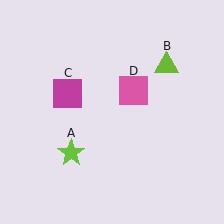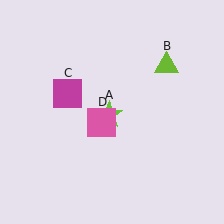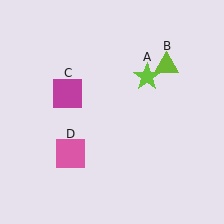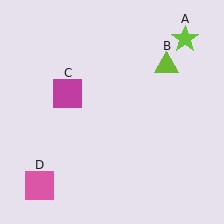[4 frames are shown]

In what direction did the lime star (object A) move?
The lime star (object A) moved up and to the right.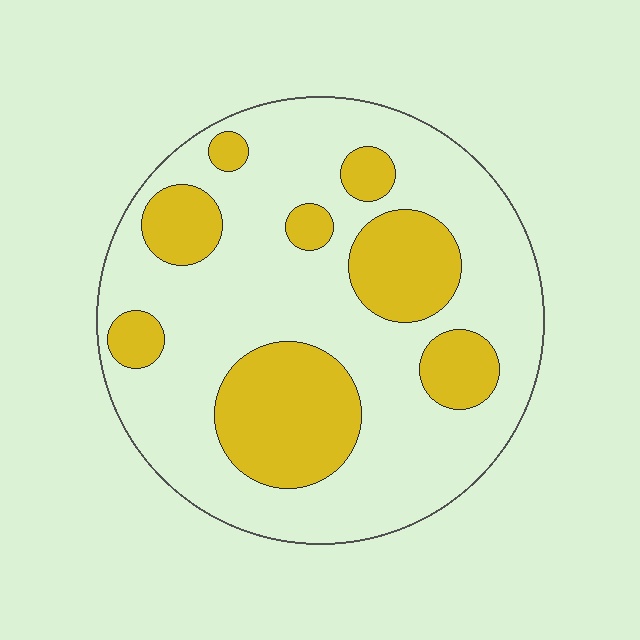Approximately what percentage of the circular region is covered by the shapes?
Approximately 30%.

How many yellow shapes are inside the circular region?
8.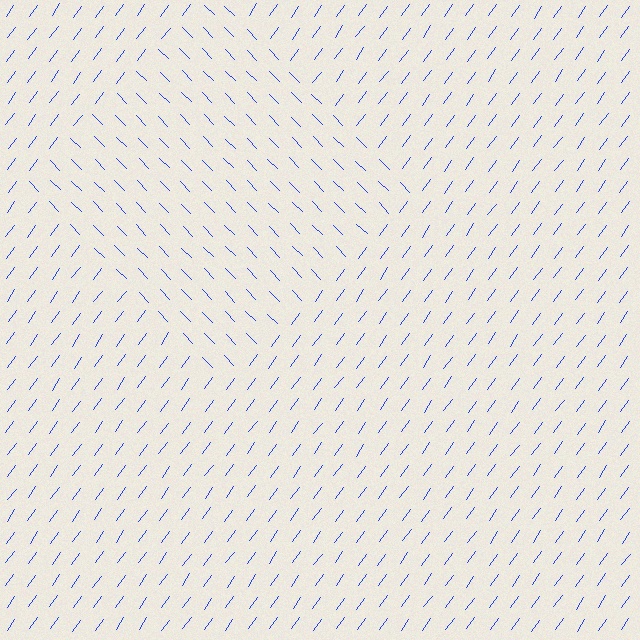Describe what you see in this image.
The image is filled with small blue line segments. A diamond region in the image has lines oriented differently from the surrounding lines, creating a visible texture boundary.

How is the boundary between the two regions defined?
The boundary is defined purely by a change in line orientation (approximately 81 degrees difference). All lines are the same color and thickness.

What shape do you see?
I see a diamond.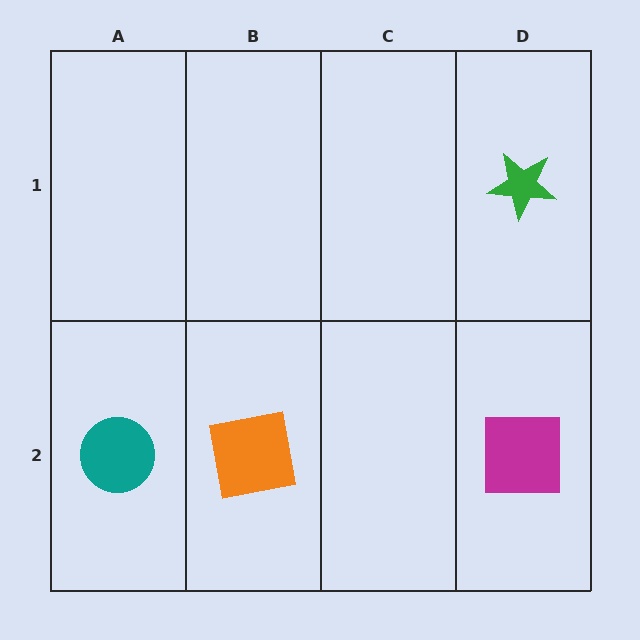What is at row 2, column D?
A magenta square.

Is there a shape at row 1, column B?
No, that cell is empty.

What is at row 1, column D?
A green star.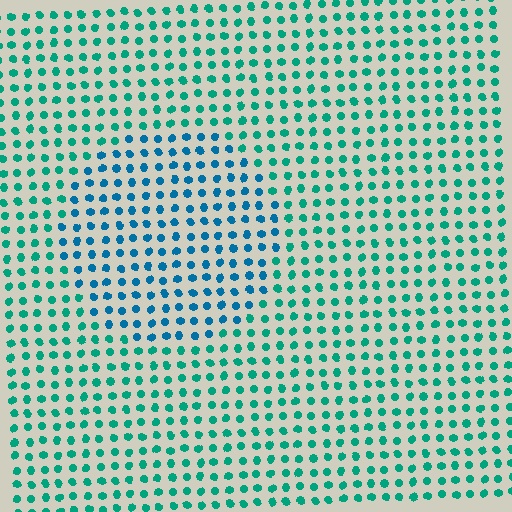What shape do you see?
I see a circle.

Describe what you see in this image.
The image is filled with small teal elements in a uniform arrangement. A circle-shaped region is visible where the elements are tinted to a slightly different hue, forming a subtle color boundary.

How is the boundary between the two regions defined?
The boundary is defined purely by a slight shift in hue (about 33 degrees). Spacing, size, and orientation are identical on both sides.